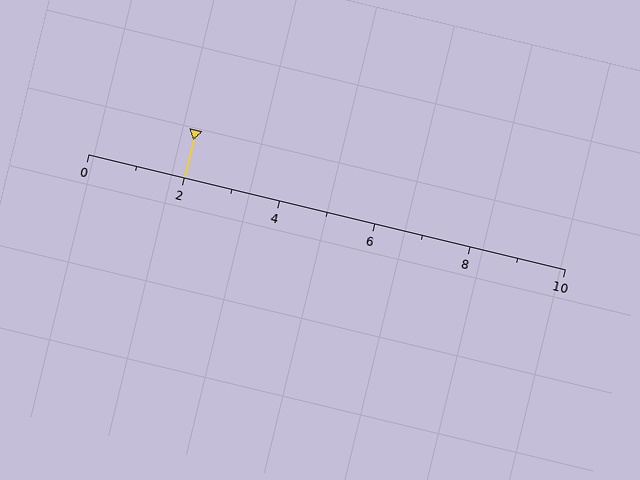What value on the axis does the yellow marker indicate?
The marker indicates approximately 2.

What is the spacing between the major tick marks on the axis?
The major ticks are spaced 2 apart.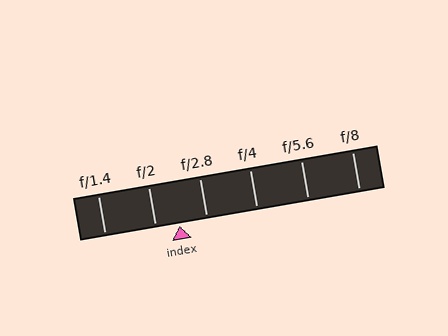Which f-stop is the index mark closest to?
The index mark is closest to f/2.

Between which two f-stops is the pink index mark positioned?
The index mark is between f/2 and f/2.8.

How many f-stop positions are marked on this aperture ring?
There are 6 f-stop positions marked.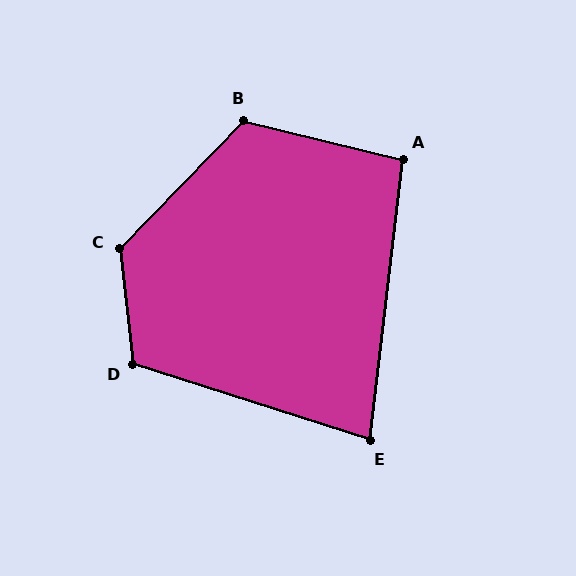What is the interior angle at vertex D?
Approximately 114 degrees (obtuse).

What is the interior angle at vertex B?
Approximately 121 degrees (obtuse).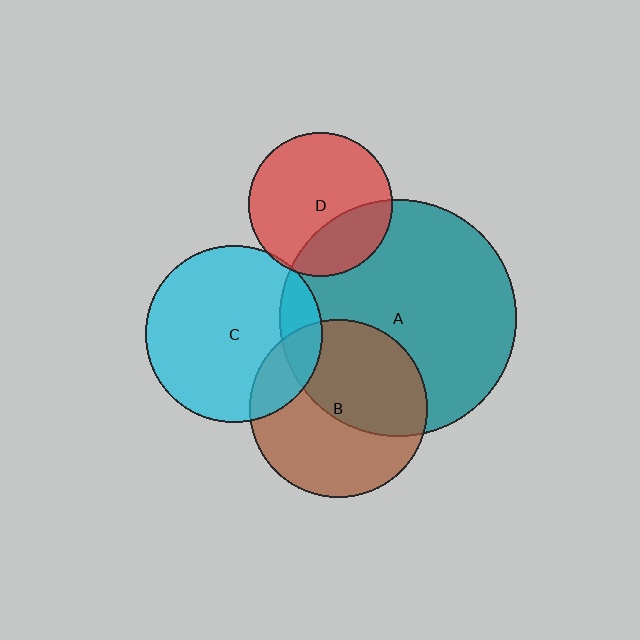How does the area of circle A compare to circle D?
Approximately 2.7 times.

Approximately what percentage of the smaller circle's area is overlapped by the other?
Approximately 15%.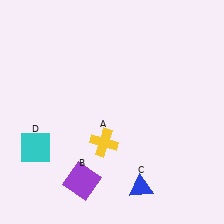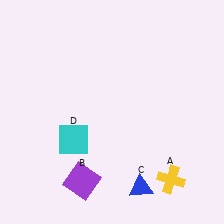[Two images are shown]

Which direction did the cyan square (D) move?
The cyan square (D) moved right.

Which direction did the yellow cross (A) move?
The yellow cross (A) moved right.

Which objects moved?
The objects that moved are: the yellow cross (A), the cyan square (D).